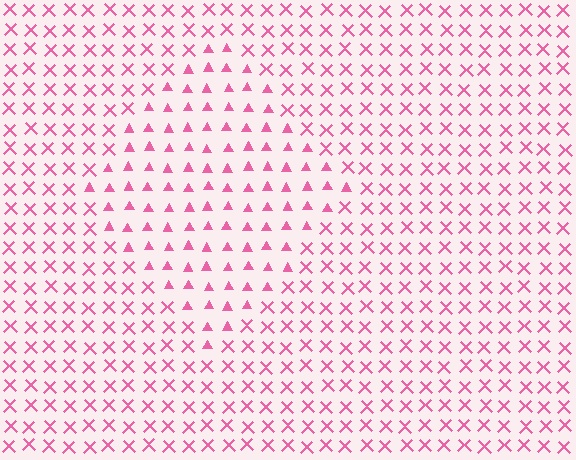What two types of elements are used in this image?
The image uses triangles inside the diamond region and X marks outside it.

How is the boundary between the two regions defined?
The boundary is defined by a change in element shape: triangles inside vs. X marks outside. All elements share the same color and spacing.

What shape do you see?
I see a diamond.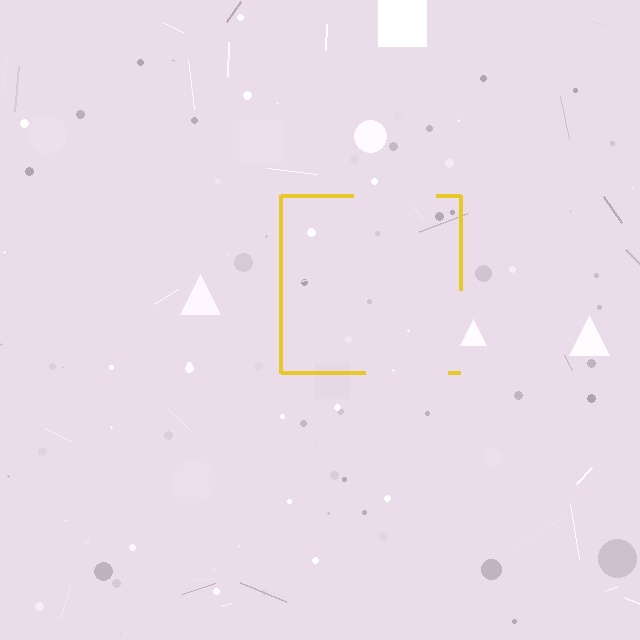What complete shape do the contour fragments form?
The contour fragments form a square.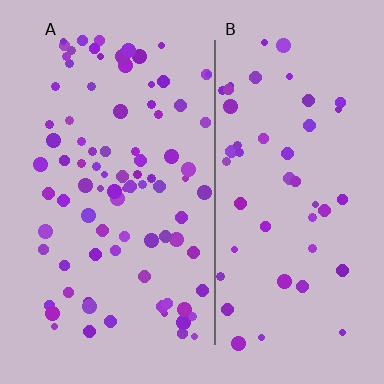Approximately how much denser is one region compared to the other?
Approximately 1.8× — region A over region B.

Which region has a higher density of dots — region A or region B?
A (the left).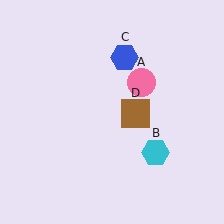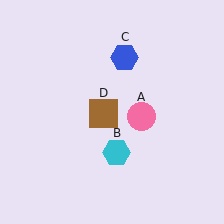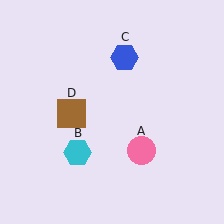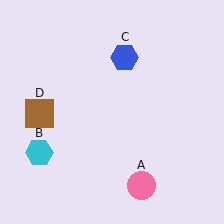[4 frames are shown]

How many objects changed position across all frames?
3 objects changed position: pink circle (object A), cyan hexagon (object B), brown square (object D).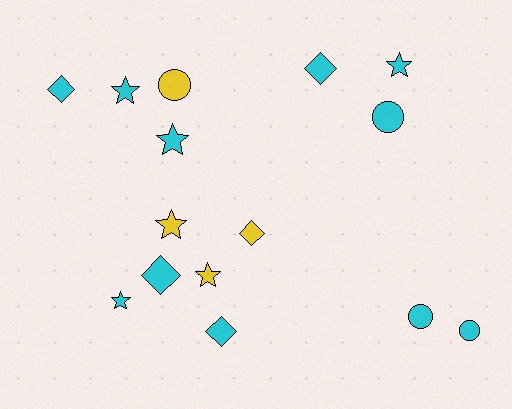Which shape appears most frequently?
Star, with 6 objects.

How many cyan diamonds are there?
There are 4 cyan diamonds.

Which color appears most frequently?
Cyan, with 11 objects.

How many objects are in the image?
There are 15 objects.